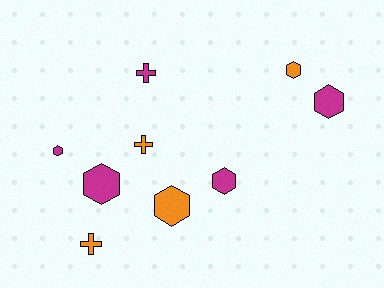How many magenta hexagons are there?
There are 4 magenta hexagons.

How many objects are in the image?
There are 9 objects.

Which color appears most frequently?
Magenta, with 5 objects.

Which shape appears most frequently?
Hexagon, with 6 objects.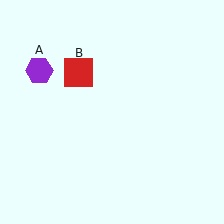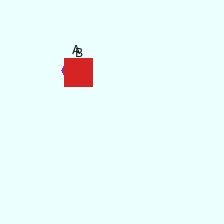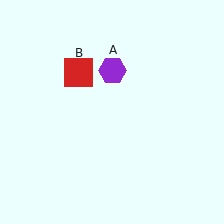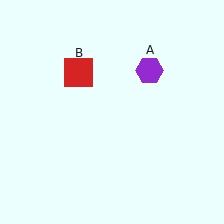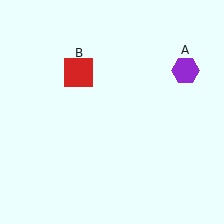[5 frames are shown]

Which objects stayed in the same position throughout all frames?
Red square (object B) remained stationary.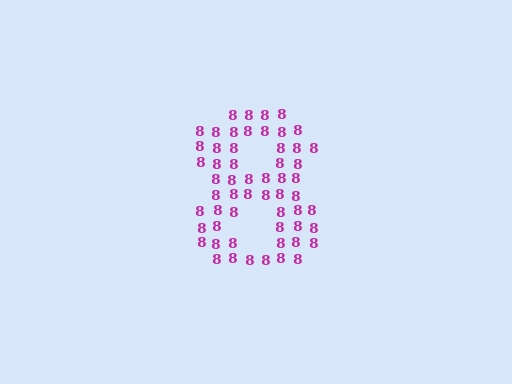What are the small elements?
The small elements are digit 8's.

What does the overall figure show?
The overall figure shows the digit 8.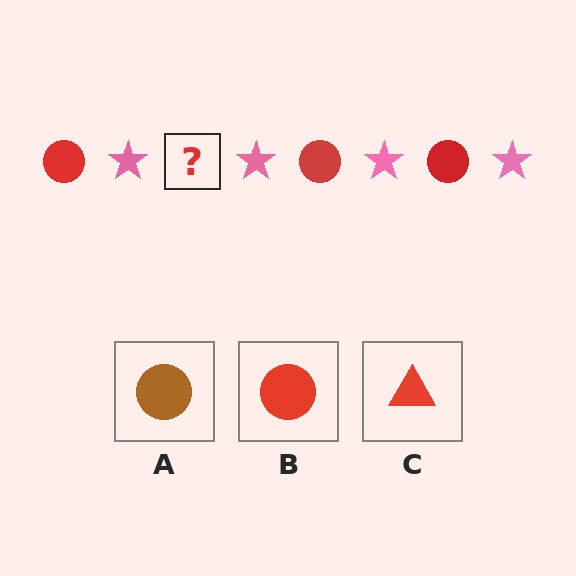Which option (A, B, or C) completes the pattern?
B.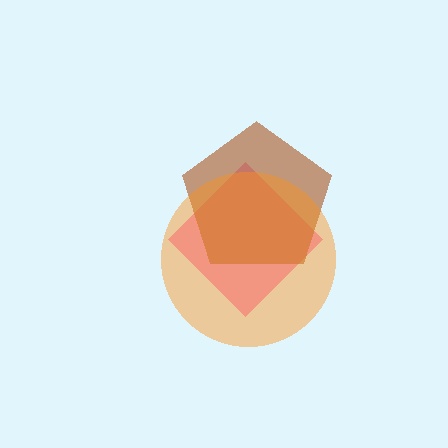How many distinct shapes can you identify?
There are 3 distinct shapes: a pink diamond, a brown pentagon, an orange circle.